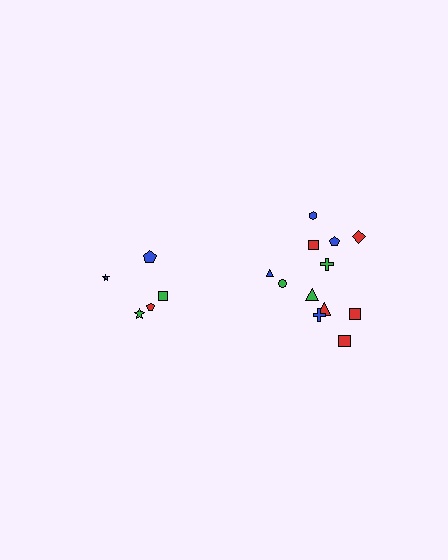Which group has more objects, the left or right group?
The right group.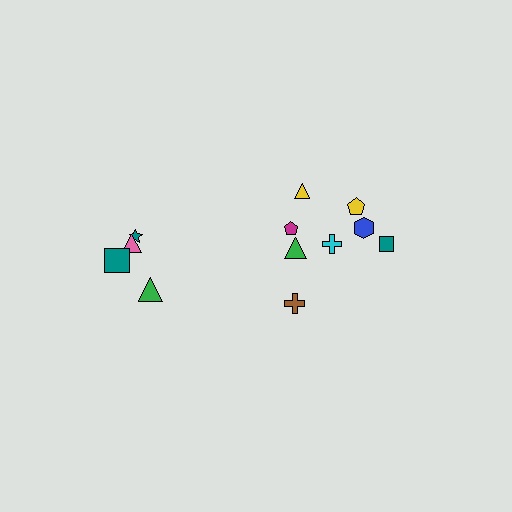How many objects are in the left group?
There are 4 objects.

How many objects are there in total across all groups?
There are 12 objects.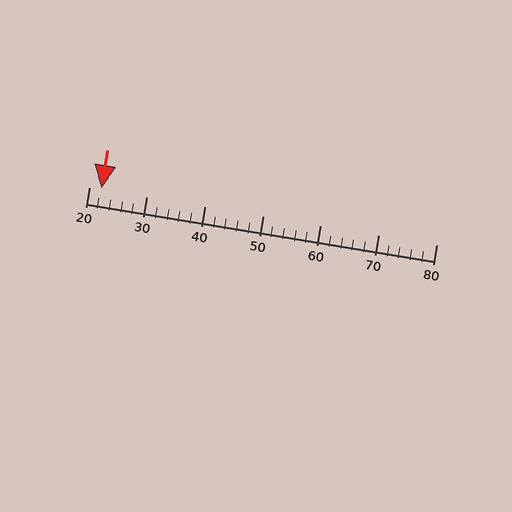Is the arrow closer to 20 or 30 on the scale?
The arrow is closer to 20.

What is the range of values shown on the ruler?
The ruler shows values from 20 to 80.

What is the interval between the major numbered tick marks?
The major tick marks are spaced 10 units apart.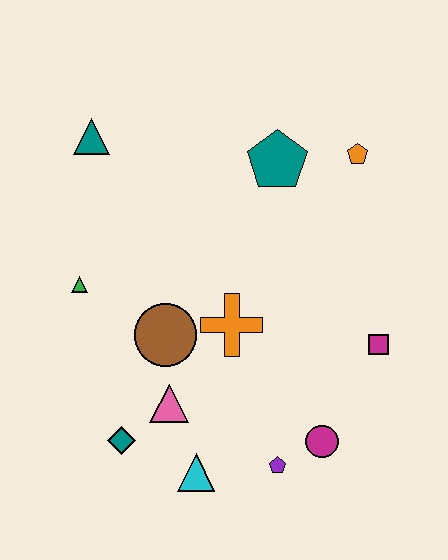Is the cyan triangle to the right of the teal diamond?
Yes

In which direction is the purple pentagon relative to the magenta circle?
The purple pentagon is to the left of the magenta circle.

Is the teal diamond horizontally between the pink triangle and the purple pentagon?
No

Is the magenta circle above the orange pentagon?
No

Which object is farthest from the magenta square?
The teal triangle is farthest from the magenta square.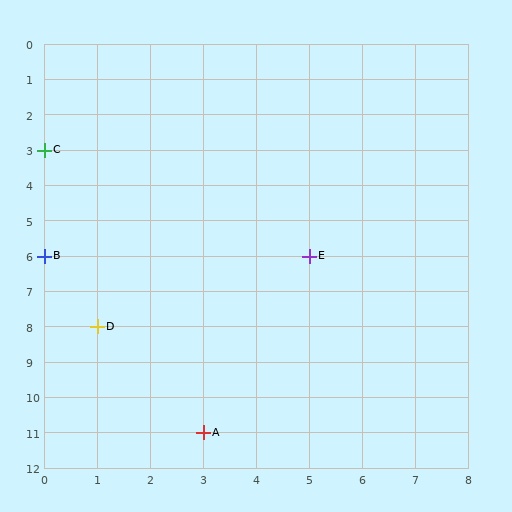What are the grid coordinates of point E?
Point E is at grid coordinates (5, 6).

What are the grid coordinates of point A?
Point A is at grid coordinates (3, 11).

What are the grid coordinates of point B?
Point B is at grid coordinates (0, 6).